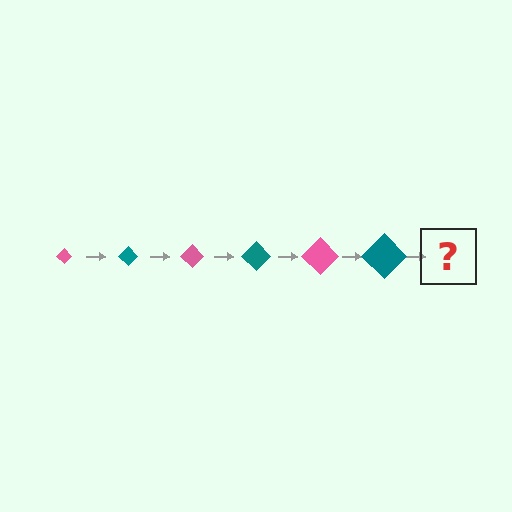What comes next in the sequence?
The next element should be a pink diamond, larger than the previous one.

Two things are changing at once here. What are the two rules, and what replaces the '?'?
The two rules are that the diamond grows larger each step and the color cycles through pink and teal. The '?' should be a pink diamond, larger than the previous one.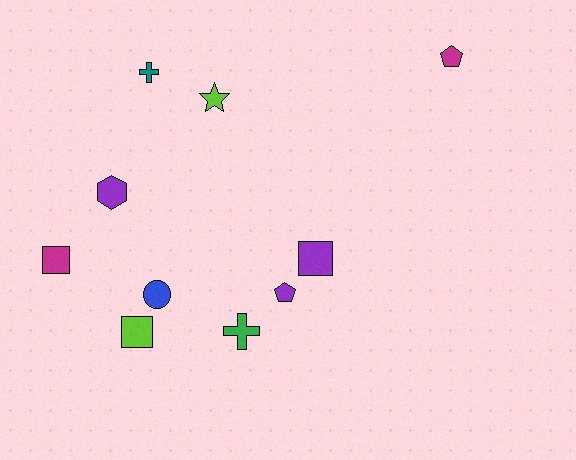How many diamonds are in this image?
There are no diamonds.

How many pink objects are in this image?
There are no pink objects.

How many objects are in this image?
There are 10 objects.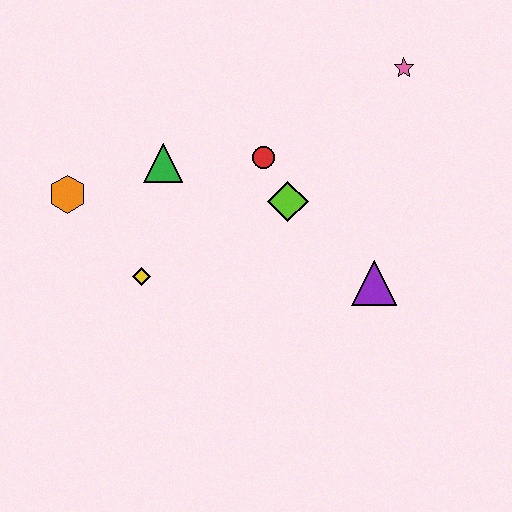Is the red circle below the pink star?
Yes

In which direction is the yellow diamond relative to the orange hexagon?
The yellow diamond is below the orange hexagon.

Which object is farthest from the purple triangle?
The orange hexagon is farthest from the purple triangle.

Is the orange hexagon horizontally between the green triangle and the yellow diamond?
No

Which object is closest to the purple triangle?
The lime diamond is closest to the purple triangle.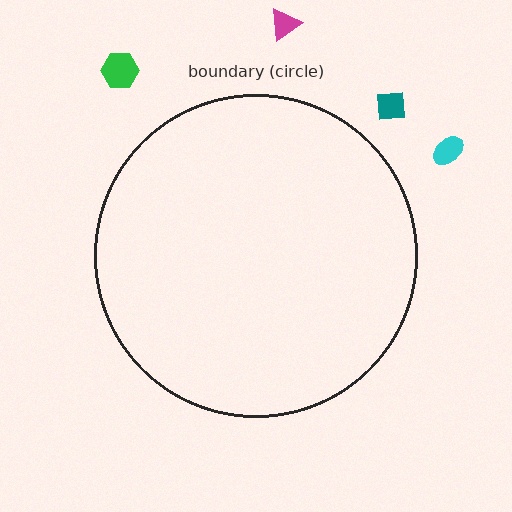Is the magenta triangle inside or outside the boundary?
Outside.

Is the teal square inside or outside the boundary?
Outside.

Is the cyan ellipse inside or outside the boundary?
Outside.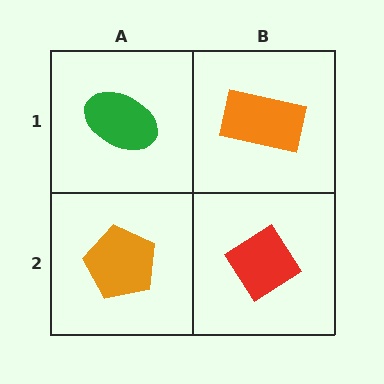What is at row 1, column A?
A green ellipse.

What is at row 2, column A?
An orange pentagon.